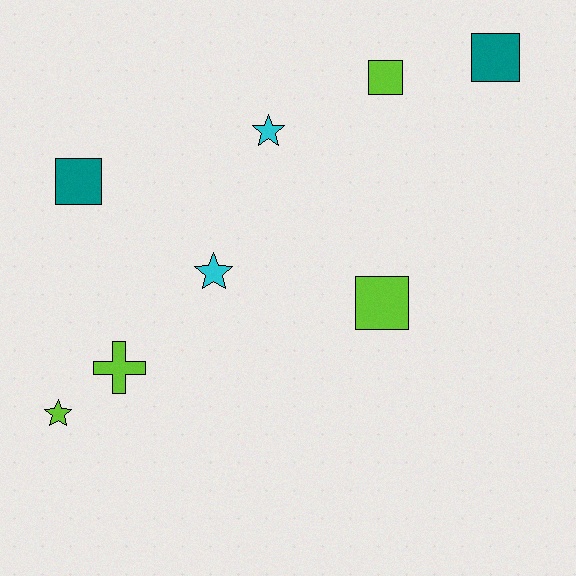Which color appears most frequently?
Lime, with 4 objects.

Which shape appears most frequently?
Square, with 4 objects.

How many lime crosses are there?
There is 1 lime cross.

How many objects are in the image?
There are 8 objects.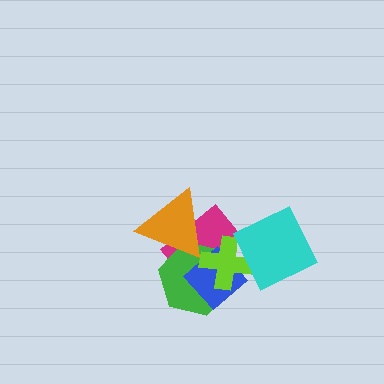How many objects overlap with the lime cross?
4 objects overlap with the lime cross.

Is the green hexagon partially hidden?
Yes, it is partially covered by another shape.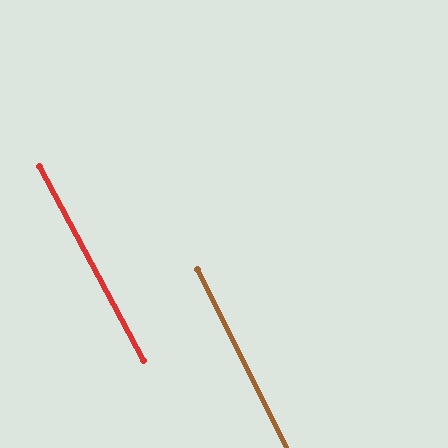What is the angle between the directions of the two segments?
Approximately 2 degrees.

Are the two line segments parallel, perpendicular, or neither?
Parallel — their directions differ by only 1.6°.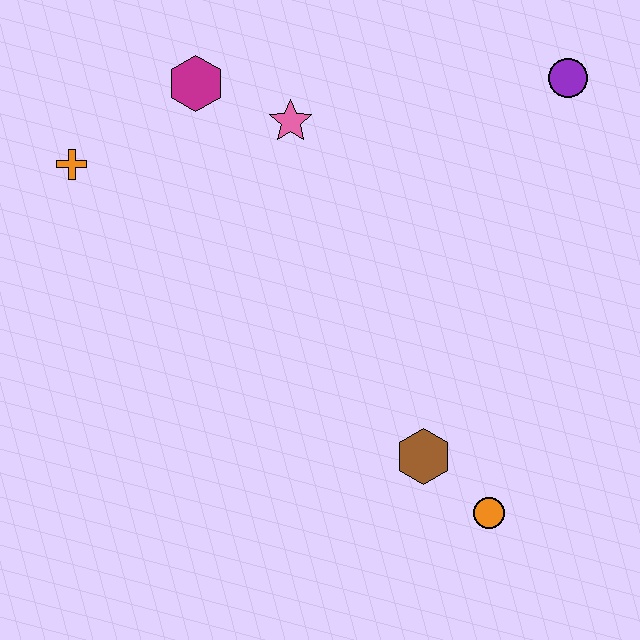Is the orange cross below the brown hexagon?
No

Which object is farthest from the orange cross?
The orange circle is farthest from the orange cross.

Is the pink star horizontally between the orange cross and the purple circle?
Yes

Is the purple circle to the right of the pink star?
Yes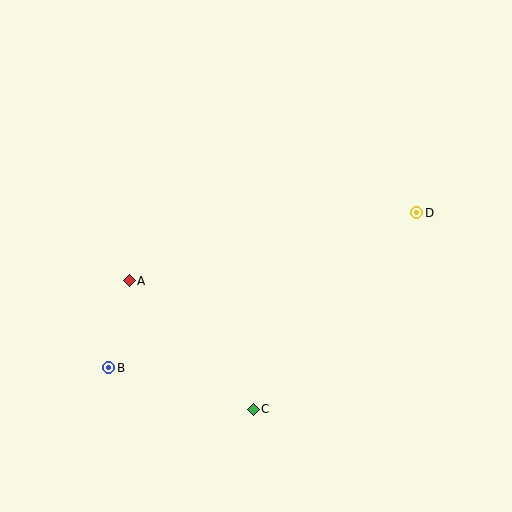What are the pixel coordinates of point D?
Point D is at (417, 213).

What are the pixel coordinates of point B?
Point B is at (109, 368).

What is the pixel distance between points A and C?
The distance between A and C is 178 pixels.